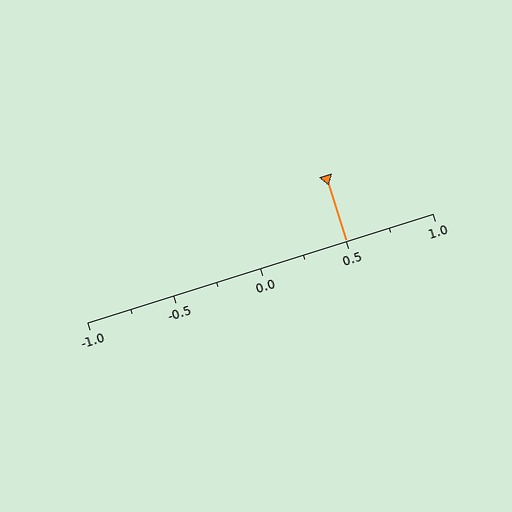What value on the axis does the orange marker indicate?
The marker indicates approximately 0.5.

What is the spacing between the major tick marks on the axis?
The major ticks are spaced 0.5 apart.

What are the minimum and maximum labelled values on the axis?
The axis runs from -1.0 to 1.0.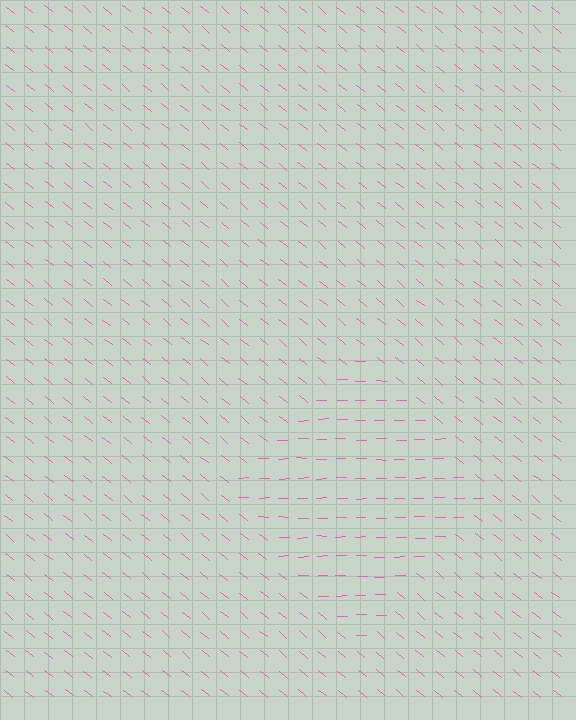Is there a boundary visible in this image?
Yes, there is a texture boundary formed by a change in line orientation.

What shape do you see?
I see a diamond.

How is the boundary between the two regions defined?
The boundary is defined purely by a change in line orientation (approximately 40 degrees difference). All lines are the same color and thickness.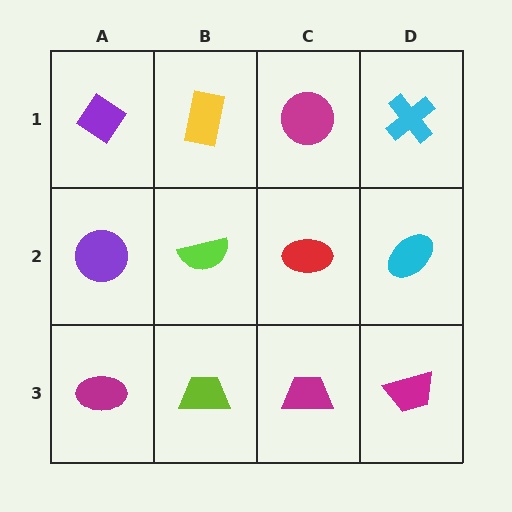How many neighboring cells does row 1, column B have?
3.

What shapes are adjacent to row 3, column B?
A lime semicircle (row 2, column B), a magenta ellipse (row 3, column A), a magenta trapezoid (row 3, column C).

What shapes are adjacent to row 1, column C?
A red ellipse (row 2, column C), a yellow rectangle (row 1, column B), a cyan cross (row 1, column D).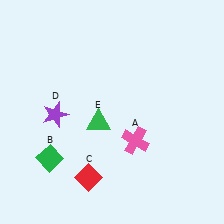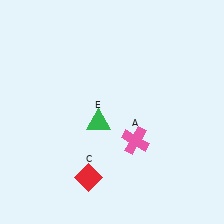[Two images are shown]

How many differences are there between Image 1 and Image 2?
There are 2 differences between the two images.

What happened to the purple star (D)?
The purple star (D) was removed in Image 2. It was in the bottom-left area of Image 1.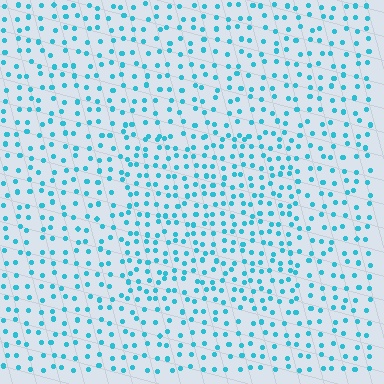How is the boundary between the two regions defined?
The boundary is defined by a change in element density (approximately 1.5x ratio). All elements are the same color, size, and shape.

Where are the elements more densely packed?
The elements are more densely packed inside the rectangle boundary.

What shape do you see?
I see a rectangle.